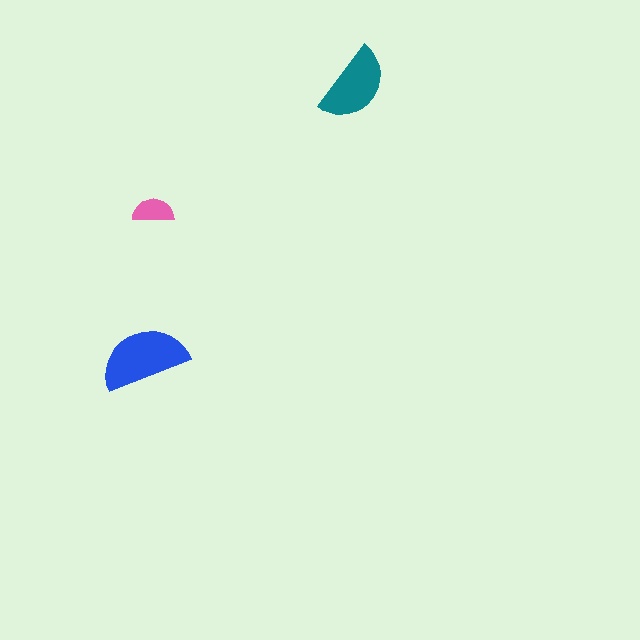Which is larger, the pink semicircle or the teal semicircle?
The teal one.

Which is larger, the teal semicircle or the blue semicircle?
The blue one.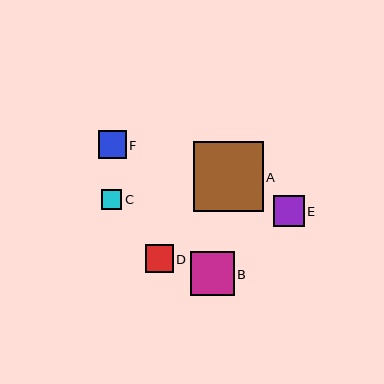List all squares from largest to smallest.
From largest to smallest: A, B, E, D, F, C.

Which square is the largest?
Square A is the largest with a size of approximately 70 pixels.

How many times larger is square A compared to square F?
Square A is approximately 2.5 times the size of square F.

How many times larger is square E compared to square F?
Square E is approximately 1.1 times the size of square F.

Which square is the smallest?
Square C is the smallest with a size of approximately 20 pixels.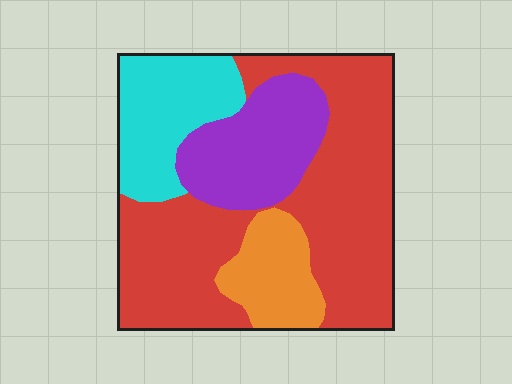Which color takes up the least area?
Orange, at roughly 10%.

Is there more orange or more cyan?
Cyan.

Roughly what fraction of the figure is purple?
Purple takes up less than a quarter of the figure.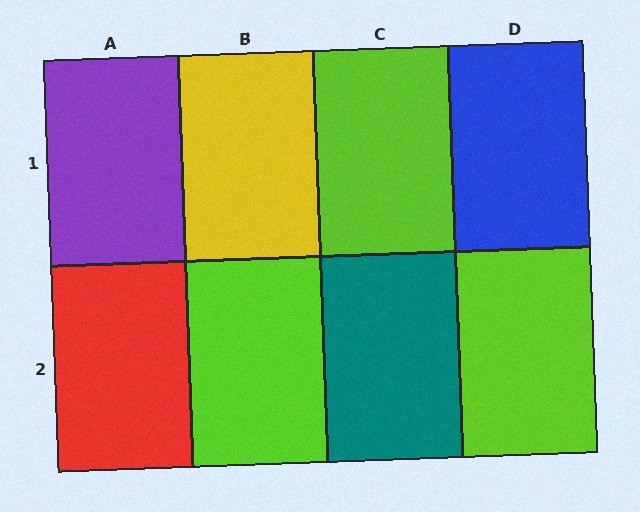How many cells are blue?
1 cell is blue.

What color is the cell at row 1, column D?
Blue.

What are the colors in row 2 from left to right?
Red, lime, teal, lime.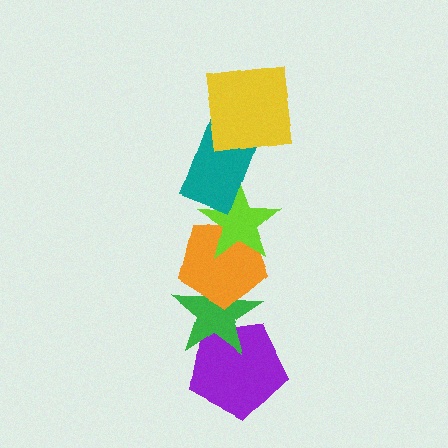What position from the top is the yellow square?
The yellow square is 1st from the top.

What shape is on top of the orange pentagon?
The lime star is on top of the orange pentagon.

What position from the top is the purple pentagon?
The purple pentagon is 6th from the top.